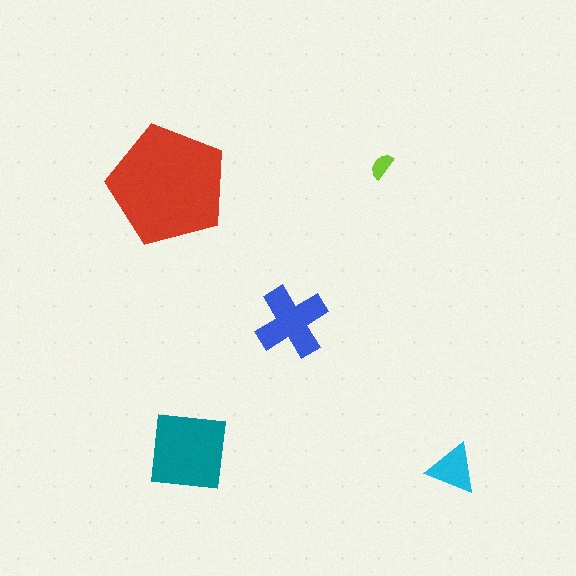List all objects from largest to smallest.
The red pentagon, the teal square, the blue cross, the cyan triangle, the lime semicircle.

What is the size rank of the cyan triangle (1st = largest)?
4th.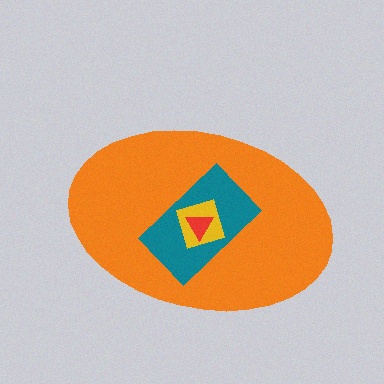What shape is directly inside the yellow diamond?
The red triangle.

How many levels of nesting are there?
4.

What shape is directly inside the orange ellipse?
The teal rectangle.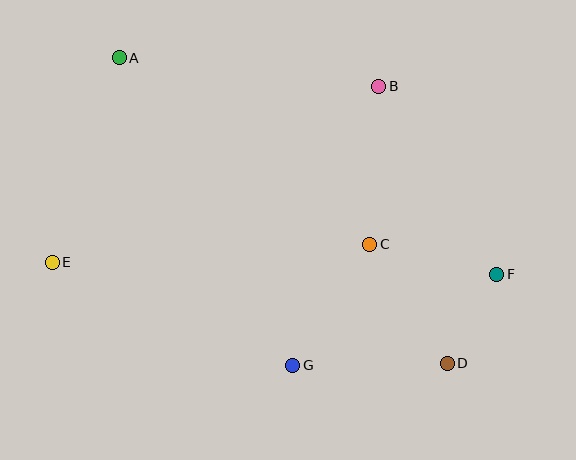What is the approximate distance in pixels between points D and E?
The distance between D and E is approximately 408 pixels.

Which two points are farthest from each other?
Points A and D are farthest from each other.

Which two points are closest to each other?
Points D and F are closest to each other.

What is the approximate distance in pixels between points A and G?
The distance between A and G is approximately 353 pixels.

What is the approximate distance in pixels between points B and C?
The distance between B and C is approximately 159 pixels.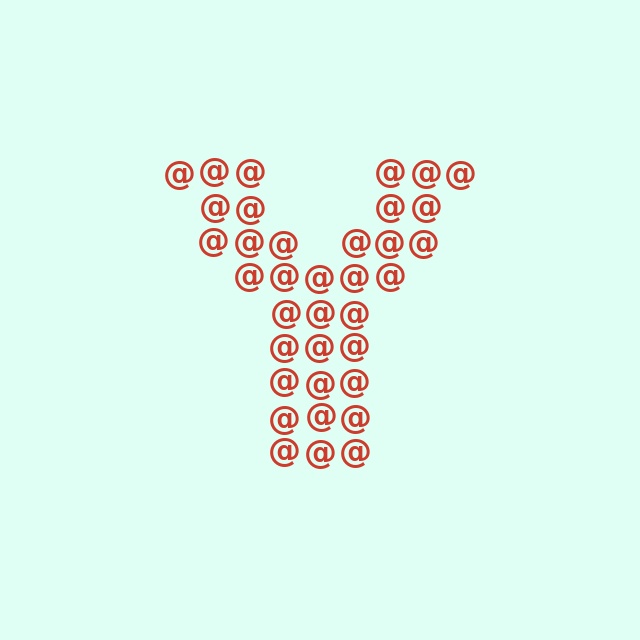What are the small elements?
The small elements are at signs.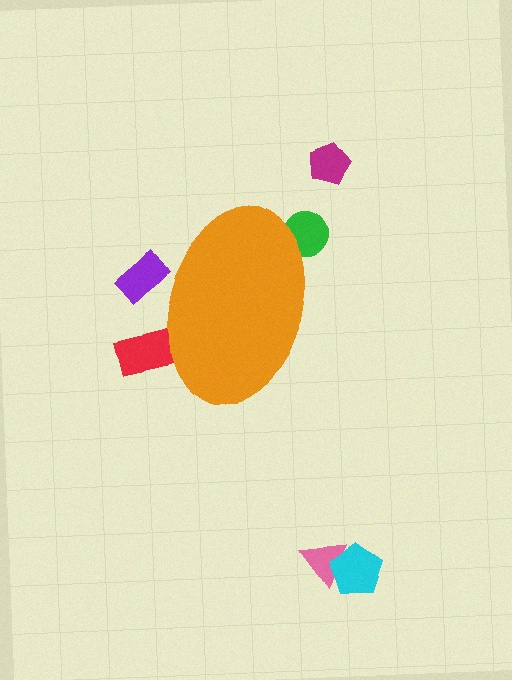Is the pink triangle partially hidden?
No, the pink triangle is fully visible.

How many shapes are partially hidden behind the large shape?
3 shapes are partially hidden.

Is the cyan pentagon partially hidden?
No, the cyan pentagon is fully visible.